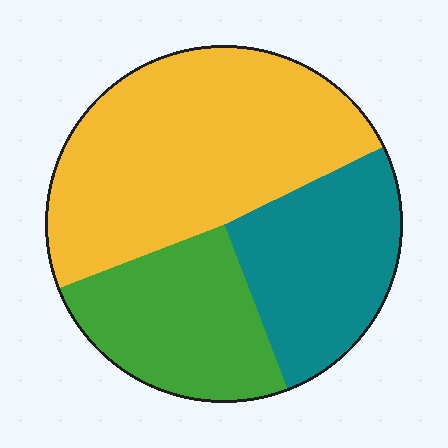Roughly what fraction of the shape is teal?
Teal takes up between a quarter and a half of the shape.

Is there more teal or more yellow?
Yellow.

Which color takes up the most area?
Yellow, at roughly 50%.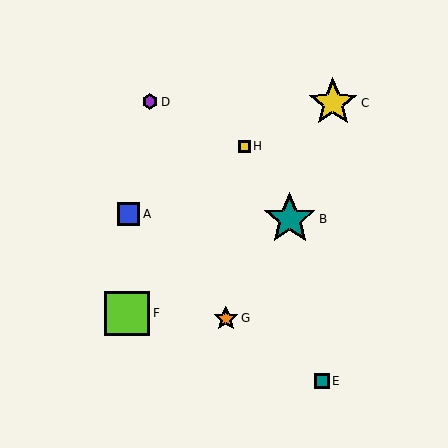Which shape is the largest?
The teal star (labeled B) is the largest.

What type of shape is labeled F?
Shape F is a lime square.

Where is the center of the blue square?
The center of the blue square is at (128, 214).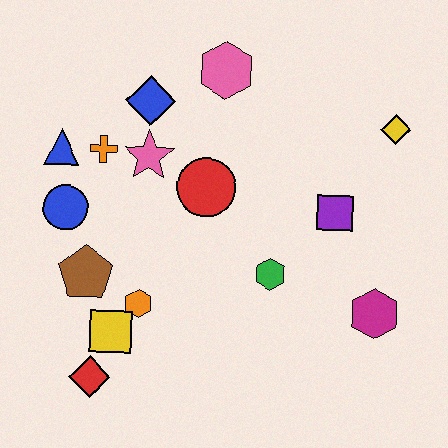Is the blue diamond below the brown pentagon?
No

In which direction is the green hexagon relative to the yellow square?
The green hexagon is to the right of the yellow square.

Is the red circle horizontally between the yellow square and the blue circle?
No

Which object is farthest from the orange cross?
The magenta hexagon is farthest from the orange cross.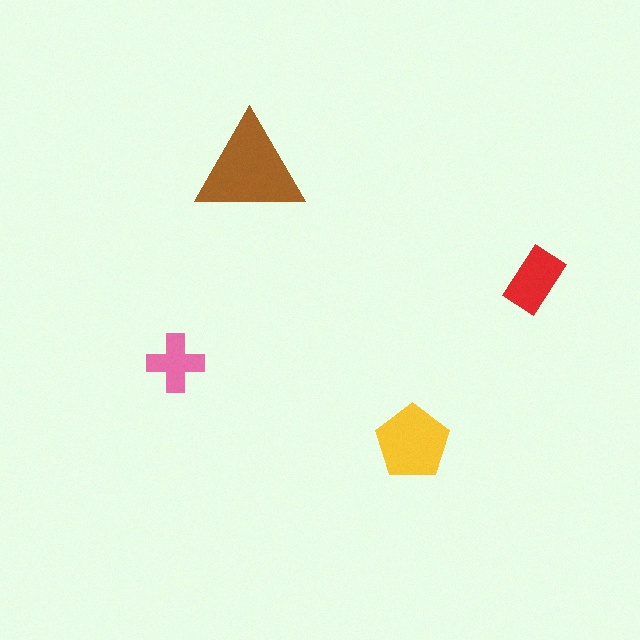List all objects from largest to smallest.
The brown triangle, the yellow pentagon, the red rectangle, the pink cross.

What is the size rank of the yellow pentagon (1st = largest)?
2nd.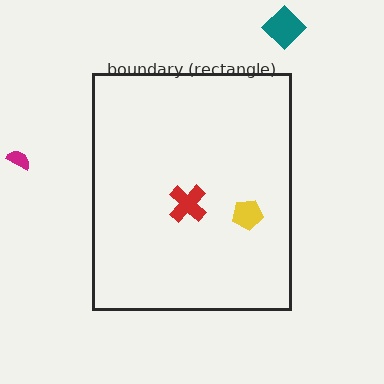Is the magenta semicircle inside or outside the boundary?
Outside.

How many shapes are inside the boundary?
2 inside, 2 outside.